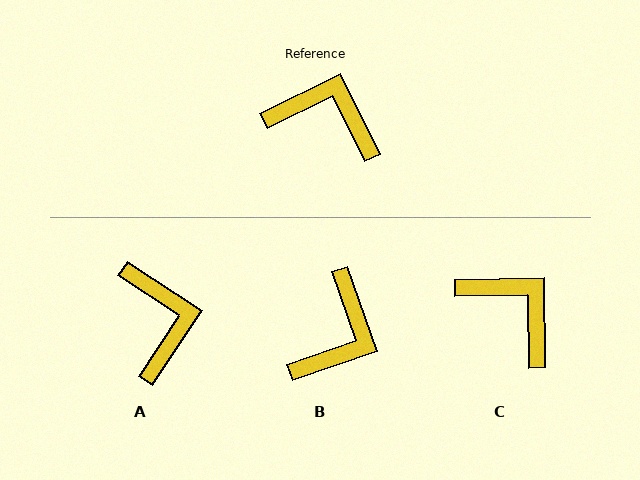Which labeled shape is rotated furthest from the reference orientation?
B, about 97 degrees away.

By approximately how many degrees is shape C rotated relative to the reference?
Approximately 25 degrees clockwise.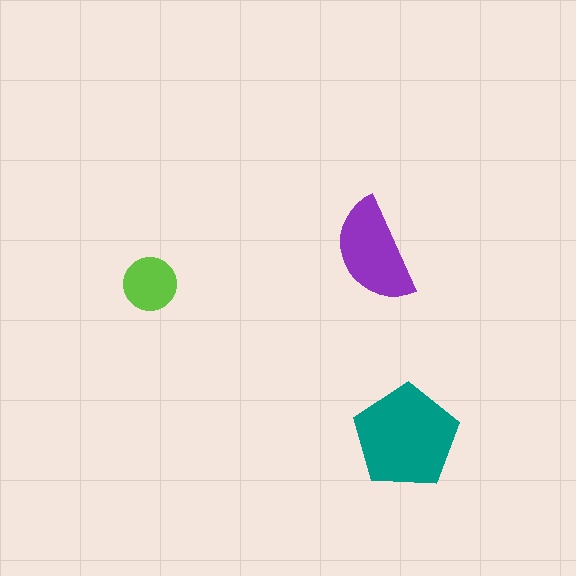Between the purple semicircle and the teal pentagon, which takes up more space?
The teal pentagon.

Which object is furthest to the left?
The lime circle is leftmost.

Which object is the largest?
The teal pentagon.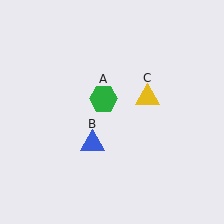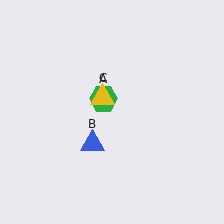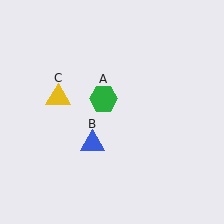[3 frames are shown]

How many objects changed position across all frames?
1 object changed position: yellow triangle (object C).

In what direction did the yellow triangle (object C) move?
The yellow triangle (object C) moved left.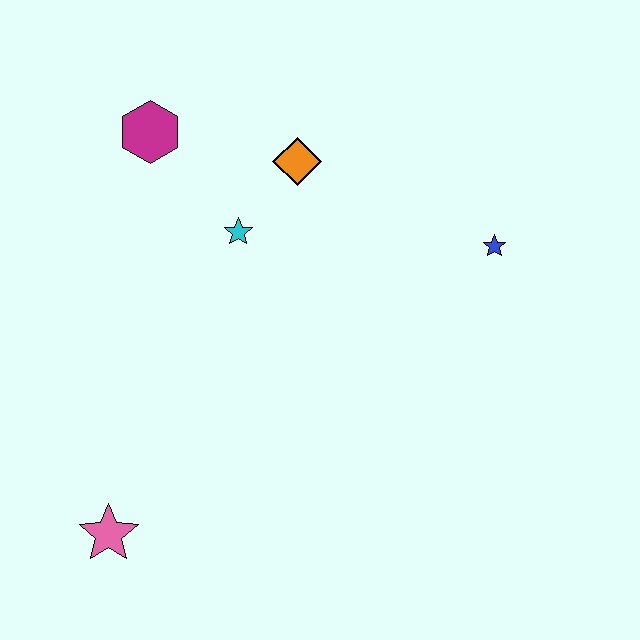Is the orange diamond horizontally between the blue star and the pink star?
Yes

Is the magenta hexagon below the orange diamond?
No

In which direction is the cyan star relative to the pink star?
The cyan star is above the pink star.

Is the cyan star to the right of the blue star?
No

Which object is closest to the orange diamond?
The cyan star is closest to the orange diamond.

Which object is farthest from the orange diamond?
The pink star is farthest from the orange diamond.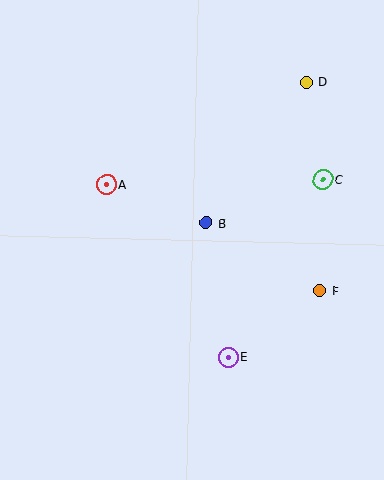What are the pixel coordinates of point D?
Point D is at (306, 82).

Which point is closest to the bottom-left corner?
Point E is closest to the bottom-left corner.